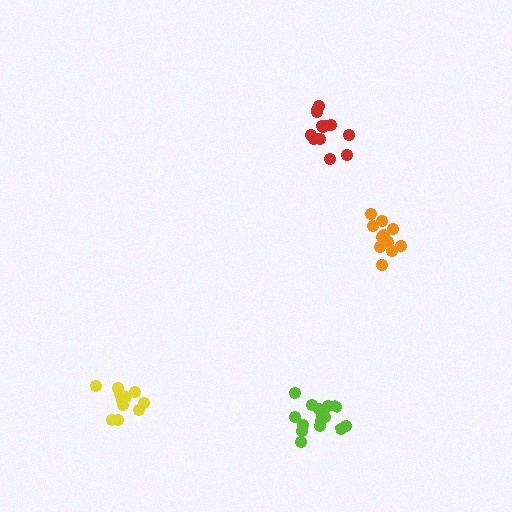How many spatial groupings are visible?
There are 4 spatial groupings.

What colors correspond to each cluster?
The clusters are colored: red, lime, yellow, orange.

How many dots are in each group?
Group 1: 14 dots, Group 2: 15 dots, Group 3: 11 dots, Group 4: 11 dots (51 total).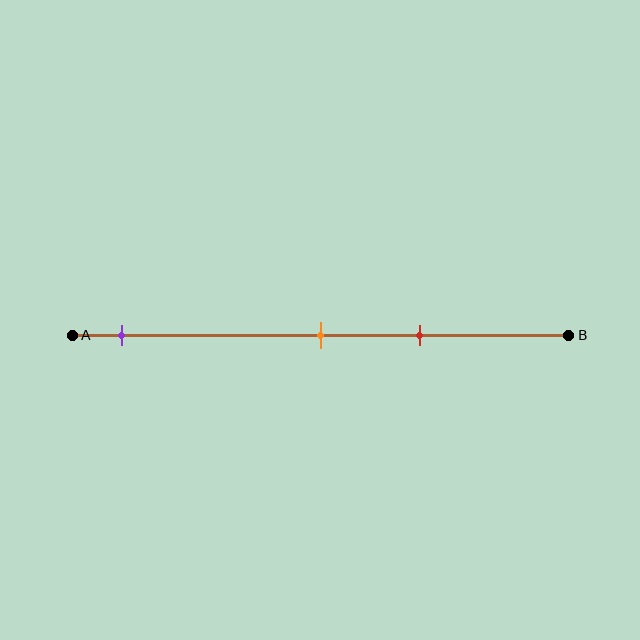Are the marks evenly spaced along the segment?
No, the marks are not evenly spaced.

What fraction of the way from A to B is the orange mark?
The orange mark is approximately 50% (0.5) of the way from A to B.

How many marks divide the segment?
There are 3 marks dividing the segment.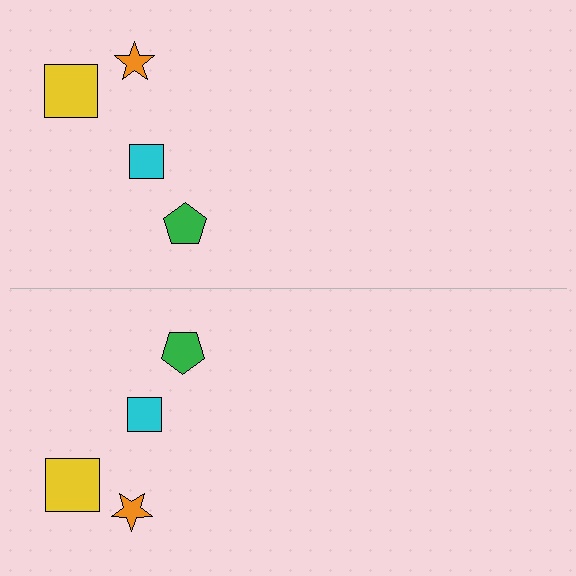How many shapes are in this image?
There are 8 shapes in this image.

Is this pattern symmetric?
Yes, this pattern has bilateral (reflection) symmetry.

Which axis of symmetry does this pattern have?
The pattern has a horizontal axis of symmetry running through the center of the image.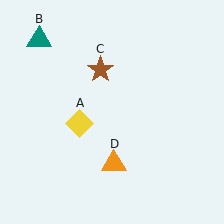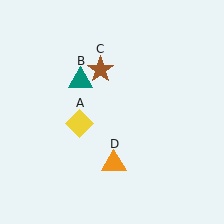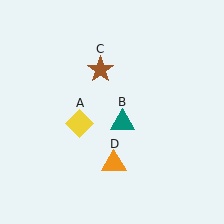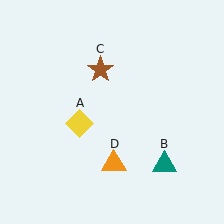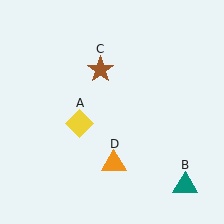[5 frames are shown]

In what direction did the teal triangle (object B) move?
The teal triangle (object B) moved down and to the right.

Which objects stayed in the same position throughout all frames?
Yellow diamond (object A) and brown star (object C) and orange triangle (object D) remained stationary.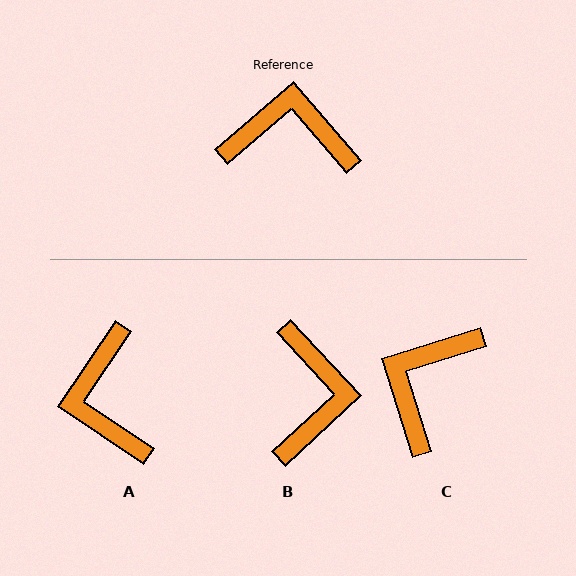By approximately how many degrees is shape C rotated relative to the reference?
Approximately 67 degrees counter-clockwise.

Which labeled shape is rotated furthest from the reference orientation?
A, about 105 degrees away.